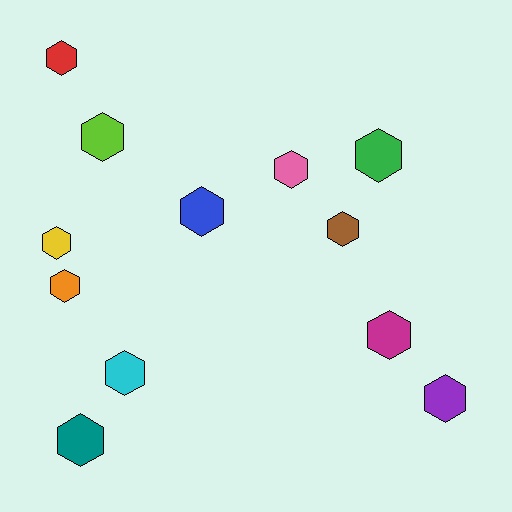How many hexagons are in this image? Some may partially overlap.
There are 12 hexagons.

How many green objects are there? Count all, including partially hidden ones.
There is 1 green object.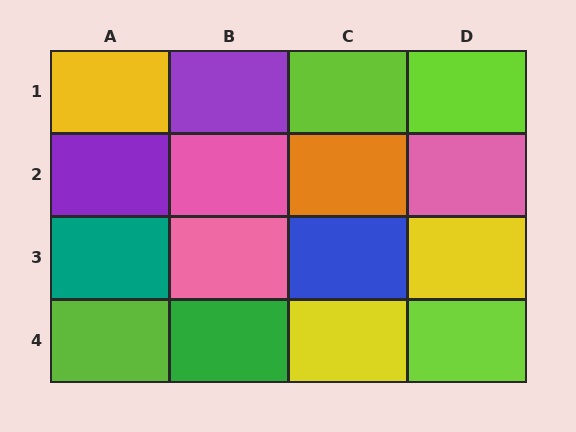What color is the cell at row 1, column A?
Yellow.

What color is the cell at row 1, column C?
Lime.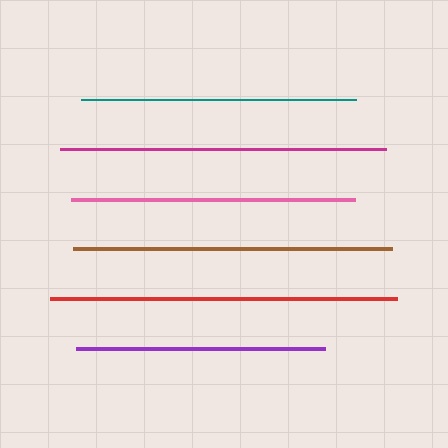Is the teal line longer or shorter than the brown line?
The brown line is longer than the teal line.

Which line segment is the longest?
The red line is the longest at approximately 348 pixels.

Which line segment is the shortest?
The purple line is the shortest at approximately 249 pixels.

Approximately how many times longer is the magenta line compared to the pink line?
The magenta line is approximately 1.2 times the length of the pink line.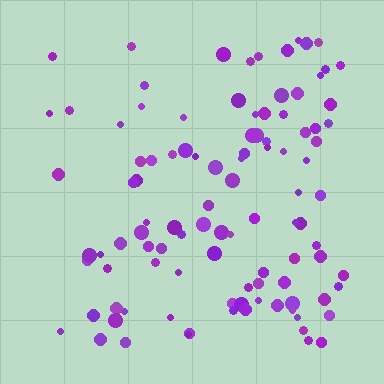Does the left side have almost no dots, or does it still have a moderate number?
Still a moderate number, just noticeably fewer than the right.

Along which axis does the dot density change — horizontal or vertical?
Horizontal.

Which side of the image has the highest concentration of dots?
The right.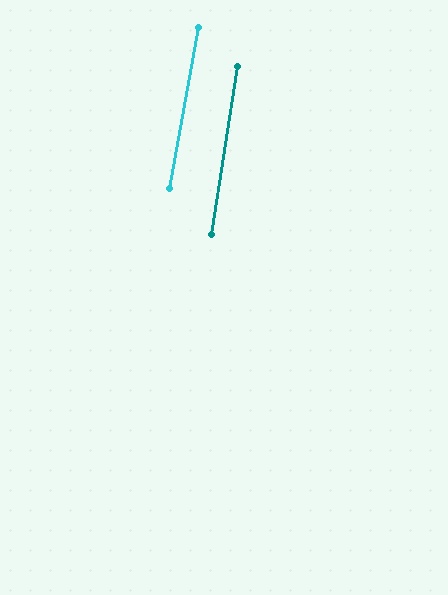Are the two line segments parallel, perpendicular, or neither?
Parallel — their directions differ by only 1.8°.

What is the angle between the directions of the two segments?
Approximately 2 degrees.